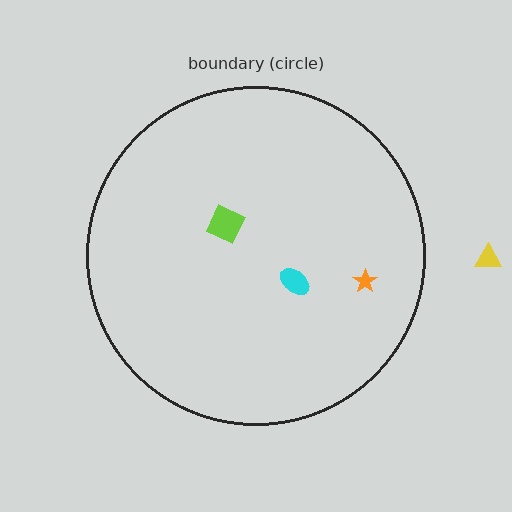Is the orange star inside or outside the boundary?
Inside.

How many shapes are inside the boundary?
3 inside, 1 outside.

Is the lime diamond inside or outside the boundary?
Inside.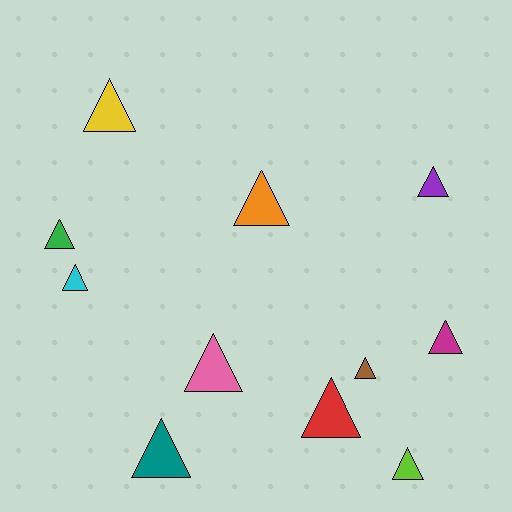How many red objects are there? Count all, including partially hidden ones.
There is 1 red object.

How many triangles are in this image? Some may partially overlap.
There are 11 triangles.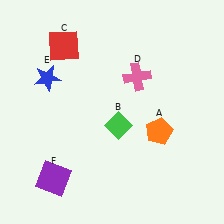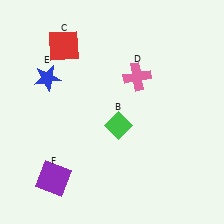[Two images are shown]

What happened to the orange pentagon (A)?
The orange pentagon (A) was removed in Image 2. It was in the bottom-right area of Image 1.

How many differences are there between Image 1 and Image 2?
There is 1 difference between the two images.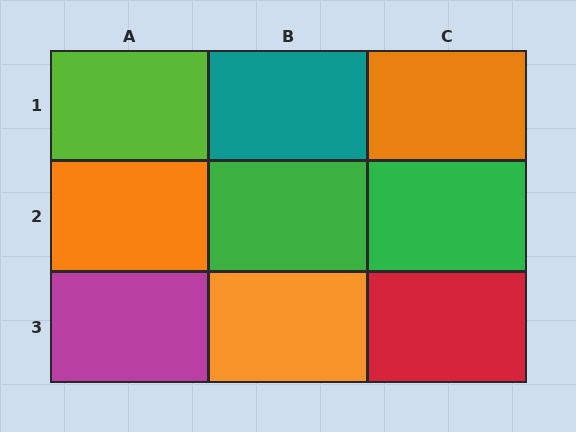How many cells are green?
2 cells are green.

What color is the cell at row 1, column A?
Lime.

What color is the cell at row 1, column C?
Orange.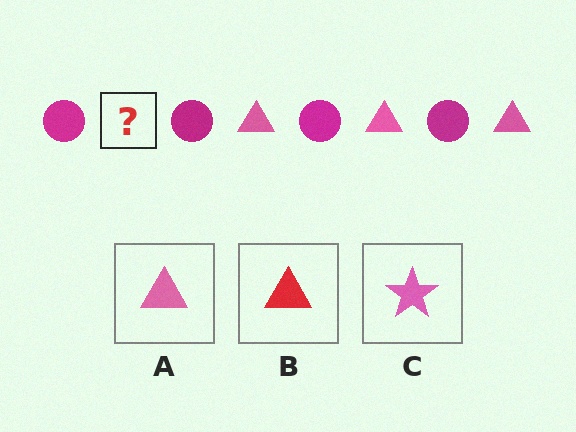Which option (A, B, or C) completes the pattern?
A.